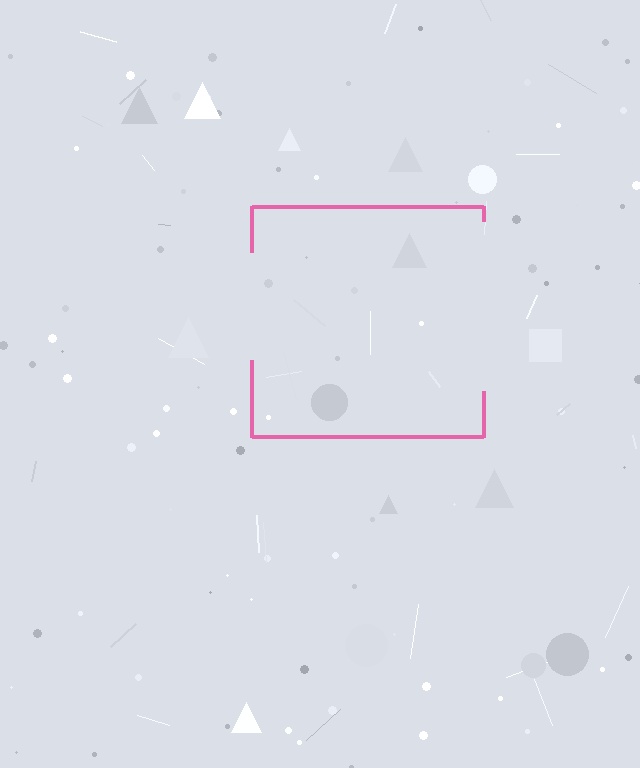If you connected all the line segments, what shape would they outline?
They would outline a square.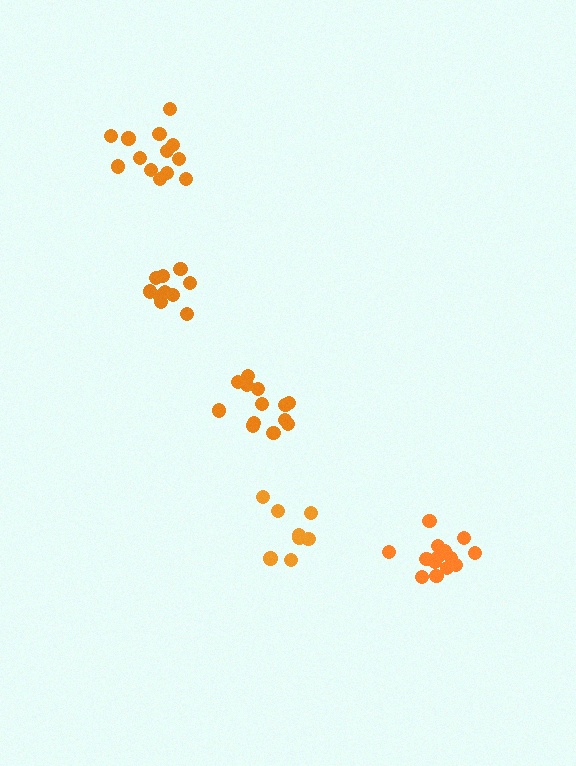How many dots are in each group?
Group 1: 13 dots, Group 2: 8 dots, Group 3: 14 dots, Group 4: 13 dots, Group 5: 10 dots (58 total).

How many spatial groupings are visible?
There are 5 spatial groupings.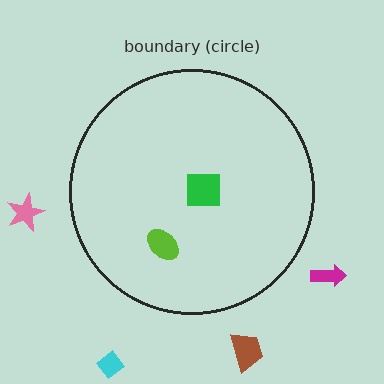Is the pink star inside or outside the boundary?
Outside.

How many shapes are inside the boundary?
2 inside, 4 outside.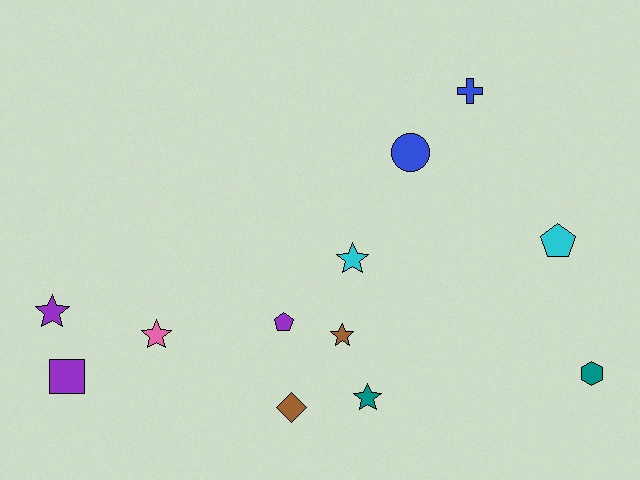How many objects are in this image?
There are 12 objects.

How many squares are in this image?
There is 1 square.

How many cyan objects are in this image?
There are 2 cyan objects.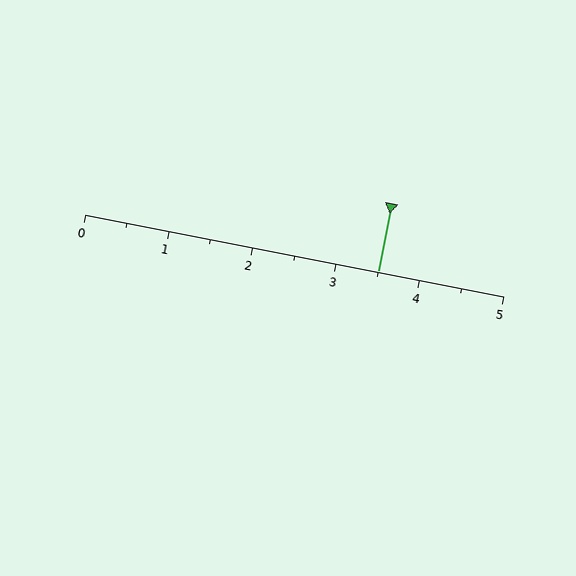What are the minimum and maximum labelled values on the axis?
The axis runs from 0 to 5.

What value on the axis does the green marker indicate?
The marker indicates approximately 3.5.